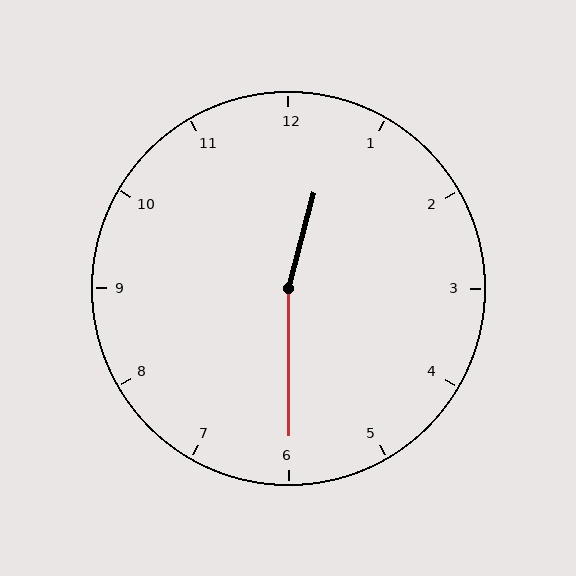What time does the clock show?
12:30.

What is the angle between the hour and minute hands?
Approximately 165 degrees.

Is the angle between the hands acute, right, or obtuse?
It is obtuse.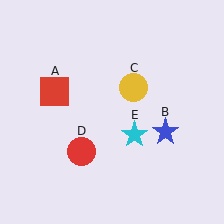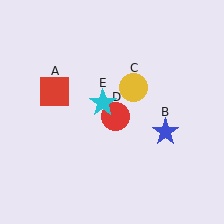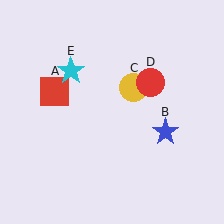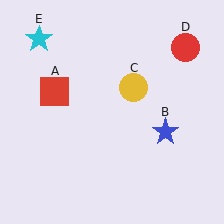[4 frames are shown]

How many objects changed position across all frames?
2 objects changed position: red circle (object D), cyan star (object E).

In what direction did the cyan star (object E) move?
The cyan star (object E) moved up and to the left.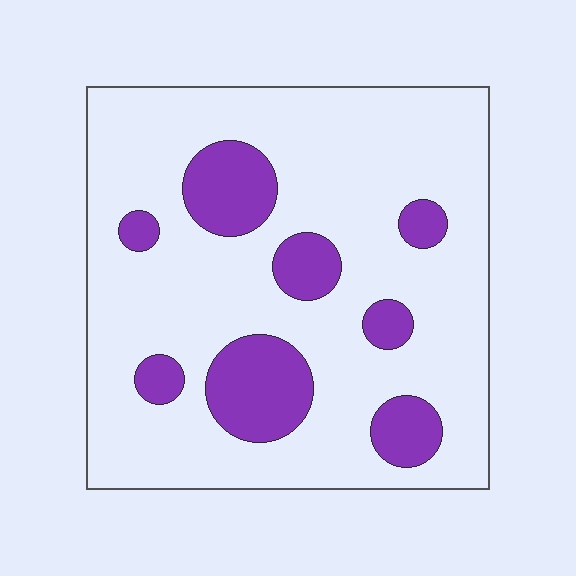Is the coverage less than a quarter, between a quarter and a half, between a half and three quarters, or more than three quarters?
Less than a quarter.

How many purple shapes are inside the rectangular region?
8.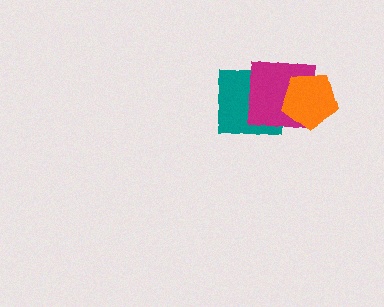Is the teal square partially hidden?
Yes, it is partially covered by another shape.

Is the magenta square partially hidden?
Yes, it is partially covered by another shape.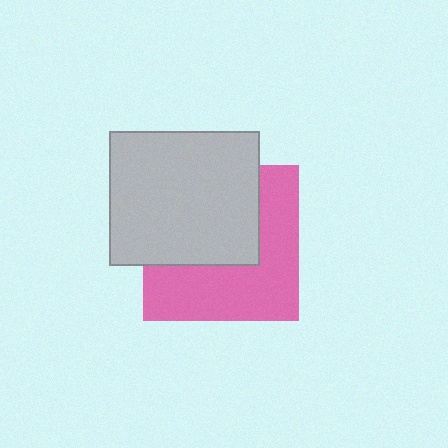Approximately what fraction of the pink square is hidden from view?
Roughly 48% of the pink square is hidden behind the light gray rectangle.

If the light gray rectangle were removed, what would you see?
You would see the complete pink square.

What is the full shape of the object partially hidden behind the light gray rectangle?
The partially hidden object is a pink square.